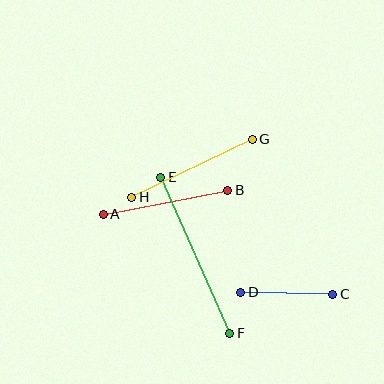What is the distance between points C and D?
The distance is approximately 92 pixels.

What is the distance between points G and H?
The distance is approximately 134 pixels.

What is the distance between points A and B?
The distance is approximately 127 pixels.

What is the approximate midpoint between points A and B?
The midpoint is at approximately (166, 202) pixels.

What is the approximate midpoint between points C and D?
The midpoint is at approximately (287, 293) pixels.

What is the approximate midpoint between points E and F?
The midpoint is at approximately (195, 255) pixels.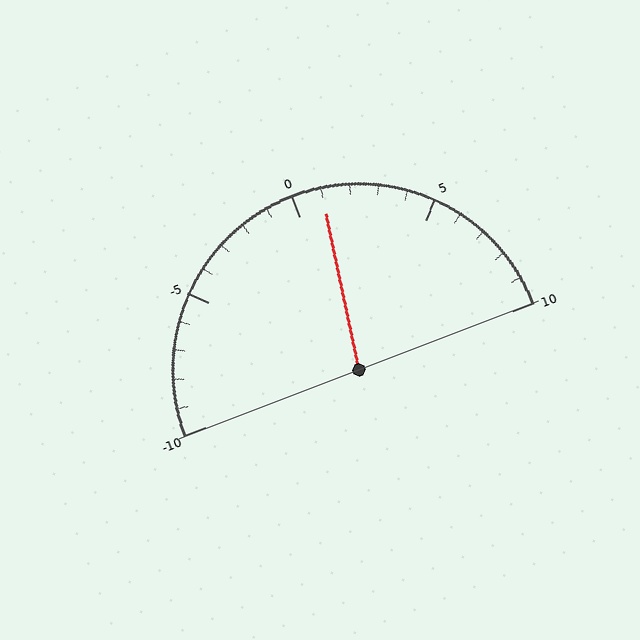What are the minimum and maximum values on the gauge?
The gauge ranges from -10 to 10.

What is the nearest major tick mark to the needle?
The nearest major tick mark is 0.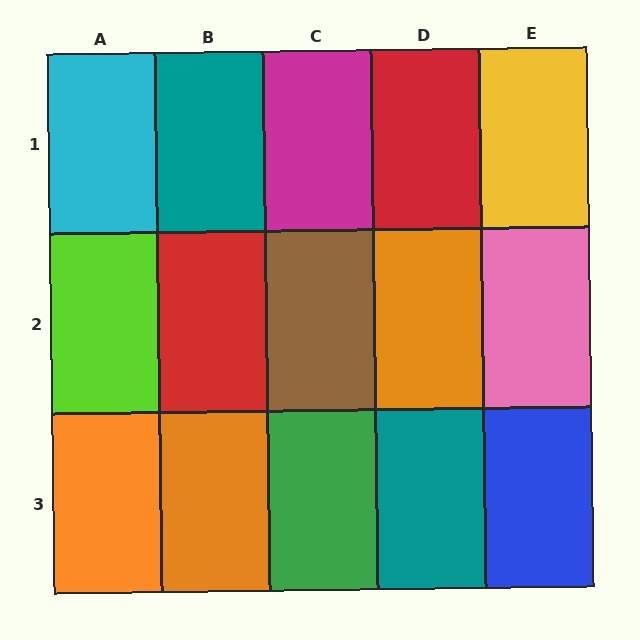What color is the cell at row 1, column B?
Teal.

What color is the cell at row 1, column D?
Red.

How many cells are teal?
2 cells are teal.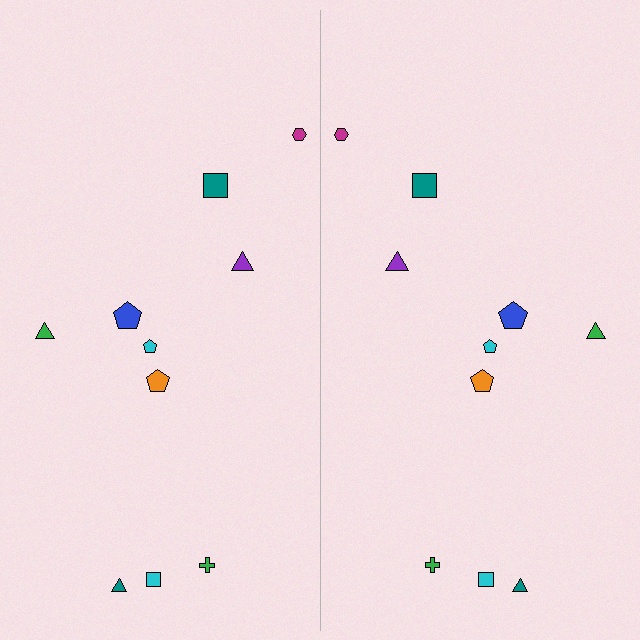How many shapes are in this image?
There are 20 shapes in this image.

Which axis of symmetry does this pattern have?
The pattern has a vertical axis of symmetry running through the center of the image.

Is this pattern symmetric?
Yes, this pattern has bilateral (reflection) symmetry.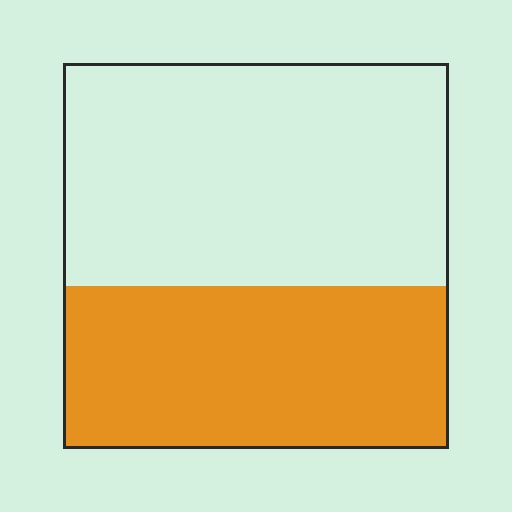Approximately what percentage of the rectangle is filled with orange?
Approximately 40%.